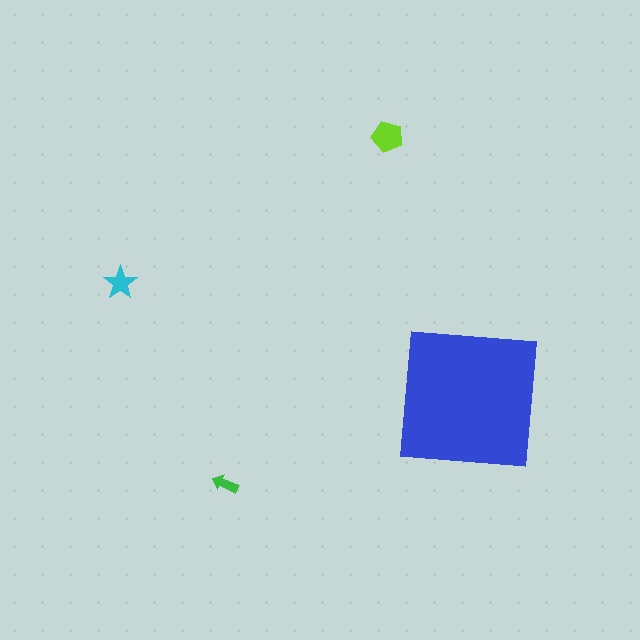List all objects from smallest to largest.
The green arrow, the cyan star, the lime pentagon, the blue square.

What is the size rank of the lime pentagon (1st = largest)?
2nd.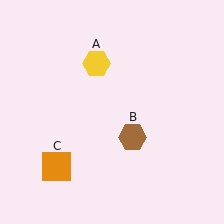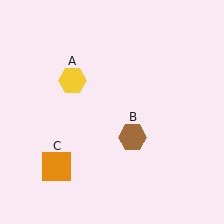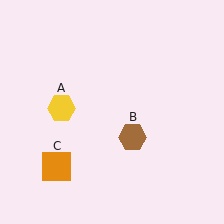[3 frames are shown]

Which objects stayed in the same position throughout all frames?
Brown hexagon (object B) and orange square (object C) remained stationary.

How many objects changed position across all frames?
1 object changed position: yellow hexagon (object A).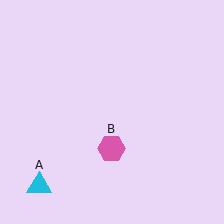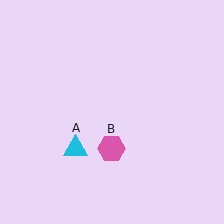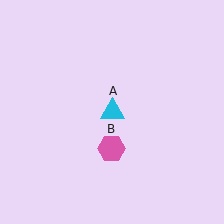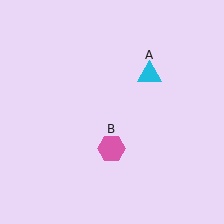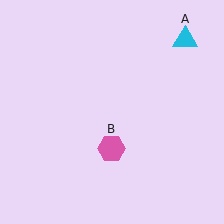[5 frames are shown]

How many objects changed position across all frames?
1 object changed position: cyan triangle (object A).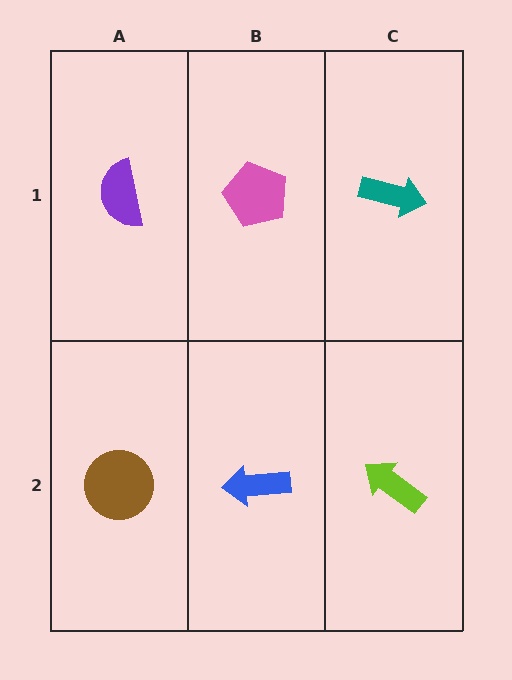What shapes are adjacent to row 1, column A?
A brown circle (row 2, column A), a pink pentagon (row 1, column B).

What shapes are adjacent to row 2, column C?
A teal arrow (row 1, column C), a blue arrow (row 2, column B).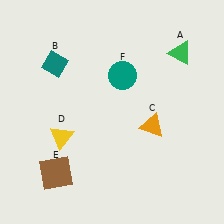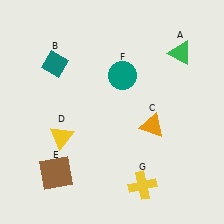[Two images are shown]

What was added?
A yellow cross (G) was added in Image 2.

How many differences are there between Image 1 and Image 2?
There is 1 difference between the two images.